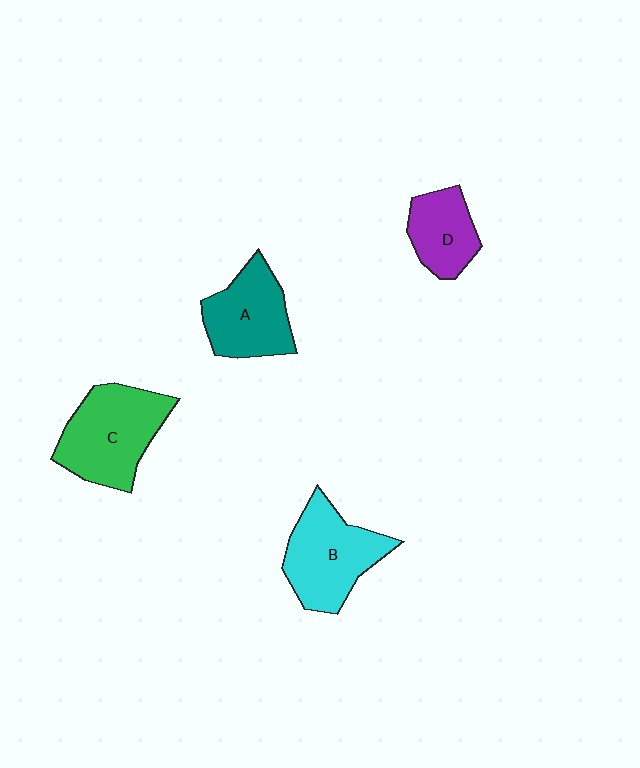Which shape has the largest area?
Shape C (green).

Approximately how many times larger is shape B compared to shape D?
Approximately 1.6 times.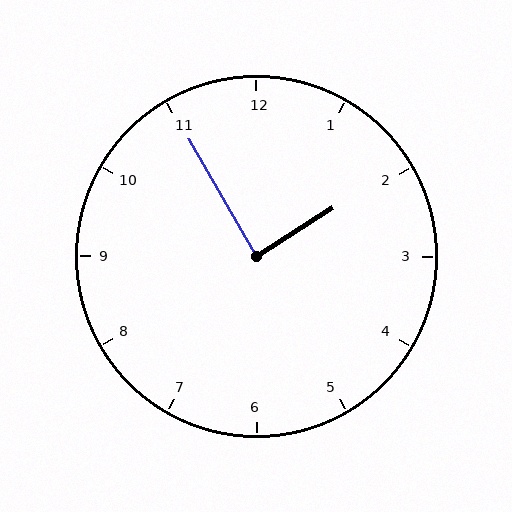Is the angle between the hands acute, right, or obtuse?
It is right.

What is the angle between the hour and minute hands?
Approximately 88 degrees.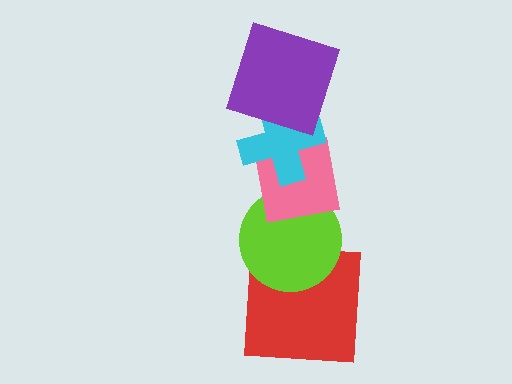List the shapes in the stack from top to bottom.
From top to bottom: the purple square, the cyan cross, the pink square, the lime circle, the red square.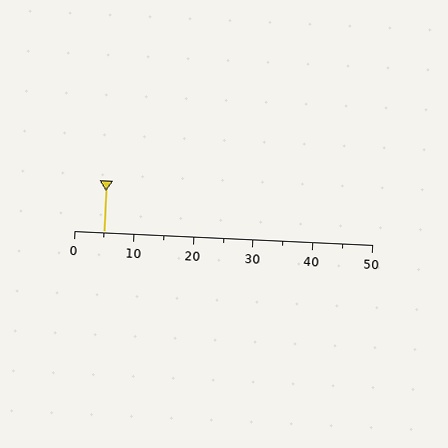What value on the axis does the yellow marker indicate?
The marker indicates approximately 5.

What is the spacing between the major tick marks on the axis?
The major ticks are spaced 10 apart.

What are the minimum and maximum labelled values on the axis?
The axis runs from 0 to 50.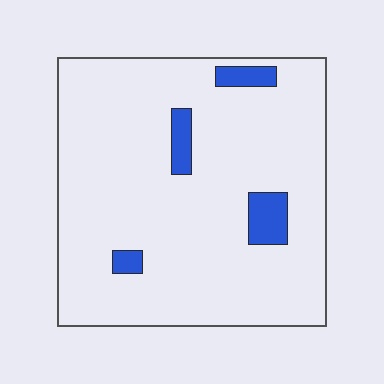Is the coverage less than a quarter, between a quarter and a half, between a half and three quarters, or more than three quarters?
Less than a quarter.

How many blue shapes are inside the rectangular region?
4.